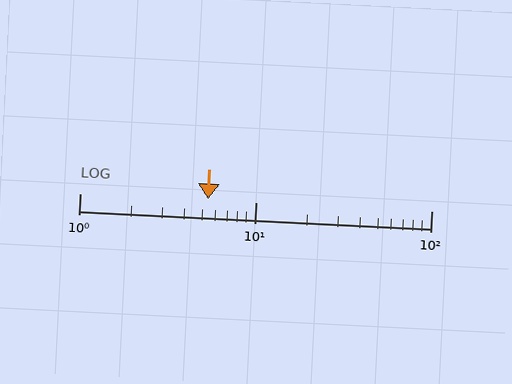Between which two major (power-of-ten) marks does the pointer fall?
The pointer is between 1 and 10.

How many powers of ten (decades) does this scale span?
The scale spans 2 decades, from 1 to 100.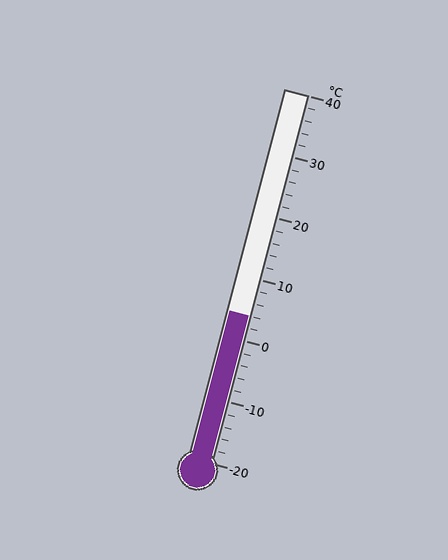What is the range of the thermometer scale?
The thermometer scale ranges from -20°C to 40°C.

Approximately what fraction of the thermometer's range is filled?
The thermometer is filled to approximately 40% of its range.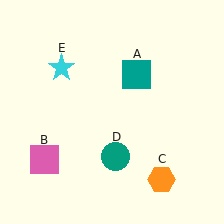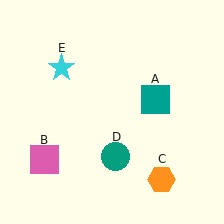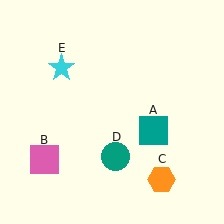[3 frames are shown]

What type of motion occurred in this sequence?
The teal square (object A) rotated clockwise around the center of the scene.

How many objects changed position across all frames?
1 object changed position: teal square (object A).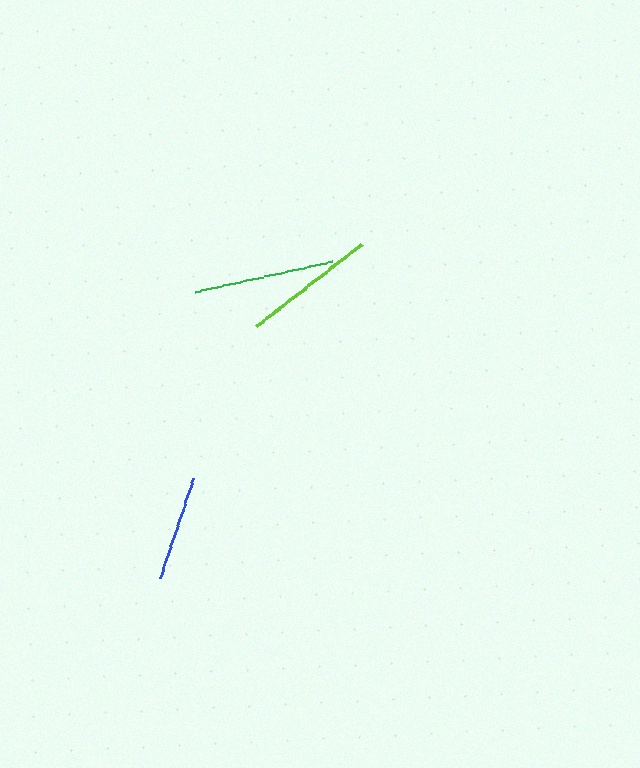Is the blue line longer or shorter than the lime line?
The lime line is longer than the blue line.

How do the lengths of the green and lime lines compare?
The green and lime lines are approximately the same length.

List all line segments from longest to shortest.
From longest to shortest: green, lime, blue.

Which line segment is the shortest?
The blue line is the shortest at approximately 105 pixels.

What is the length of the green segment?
The green segment is approximately 141 pixels long.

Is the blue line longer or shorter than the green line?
The green line is longer than the blue line.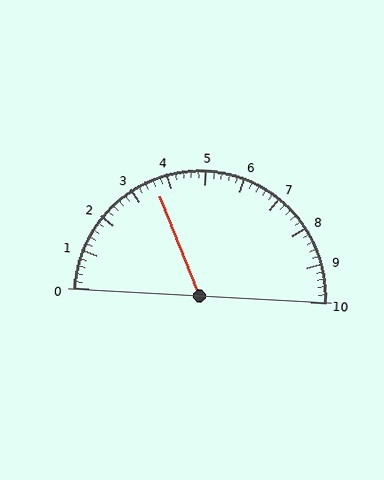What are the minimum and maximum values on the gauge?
The gauge ranges from 0 to 10.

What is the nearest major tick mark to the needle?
The nearest major tick mark is 4.